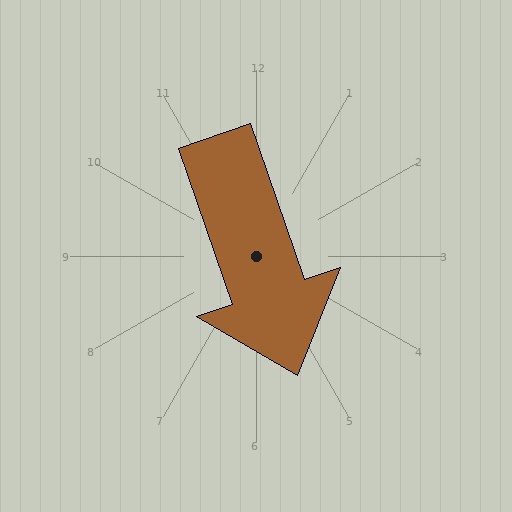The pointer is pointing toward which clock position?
Roughly 5 o'clock.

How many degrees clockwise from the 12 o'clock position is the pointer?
Approximately 161 degrees.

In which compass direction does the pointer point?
South.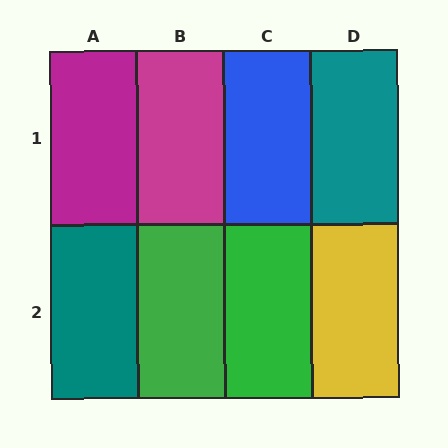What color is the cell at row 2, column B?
Green.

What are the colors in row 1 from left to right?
Magenta, magenta, blue, teal.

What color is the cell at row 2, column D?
Yellow.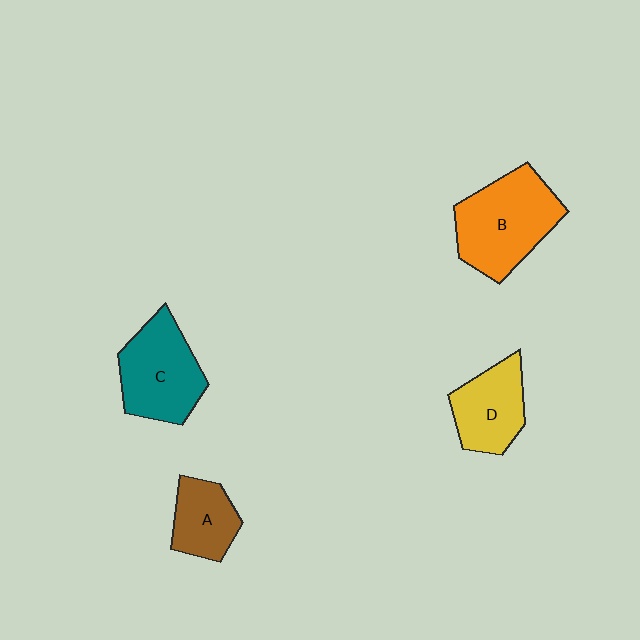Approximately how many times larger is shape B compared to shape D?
Approximately 1.5 times.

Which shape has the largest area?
Shape B (orange).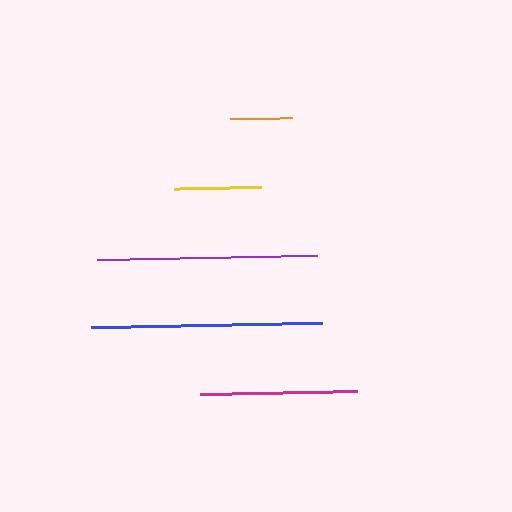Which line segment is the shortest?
The orange line is the shortest at approximately 62 pixels.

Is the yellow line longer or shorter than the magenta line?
The magenta line is longer than the yellow line.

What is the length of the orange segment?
The orange segment is approximately 62 pixels long.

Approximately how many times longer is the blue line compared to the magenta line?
The blue line is approximately 1.5 times the length of the magenta line.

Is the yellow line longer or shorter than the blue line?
The blue line is longer than the yellow line.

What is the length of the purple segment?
The purple segment is approximately 219 pixels long.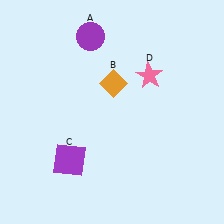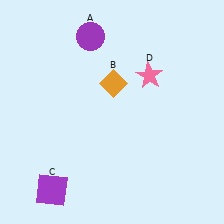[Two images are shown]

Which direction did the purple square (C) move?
The purple square (C) moved down.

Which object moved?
The purple square (C) moved down.